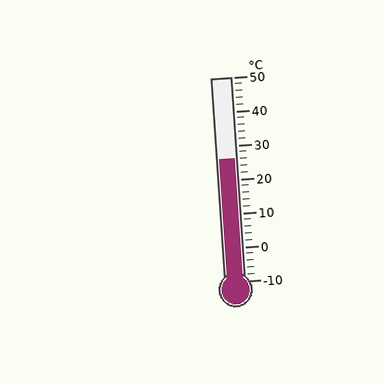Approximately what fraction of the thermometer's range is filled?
The thermometer is filled to approximately 60% of its range.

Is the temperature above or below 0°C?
The temperature is above 0°C.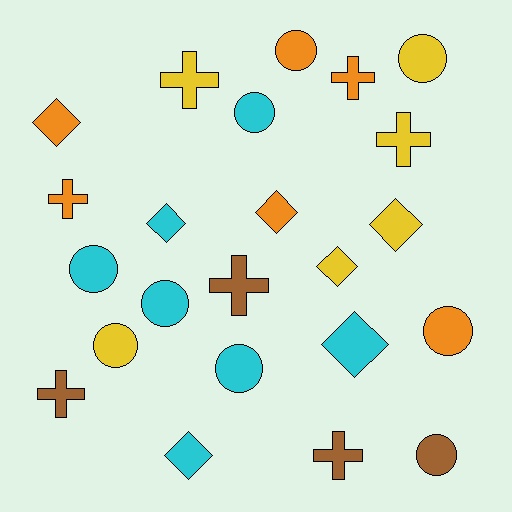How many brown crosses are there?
There are 3 brown crosses.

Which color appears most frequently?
Cyan, with 7 objects.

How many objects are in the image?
There are 23 objects.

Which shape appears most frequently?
Circle, with 9 objects.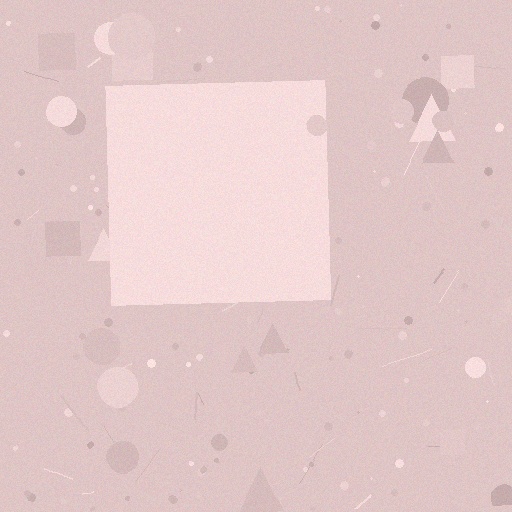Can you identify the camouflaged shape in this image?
The camouflaged shape is a square.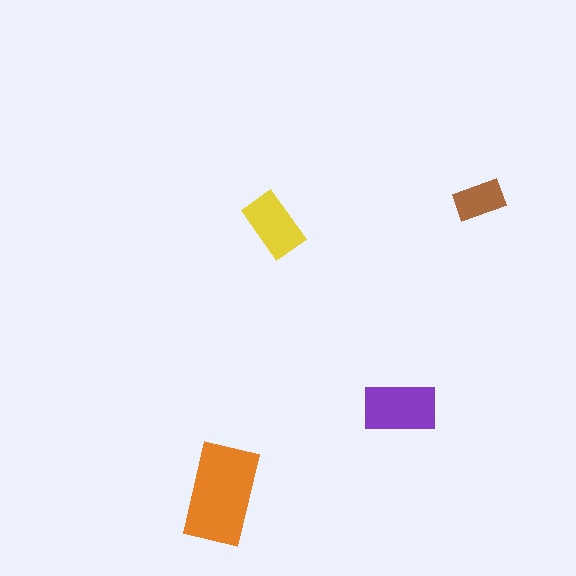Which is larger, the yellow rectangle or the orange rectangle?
The orange one.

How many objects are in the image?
There are 4 objects in the image.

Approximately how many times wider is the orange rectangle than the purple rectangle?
About 1.5 times wider.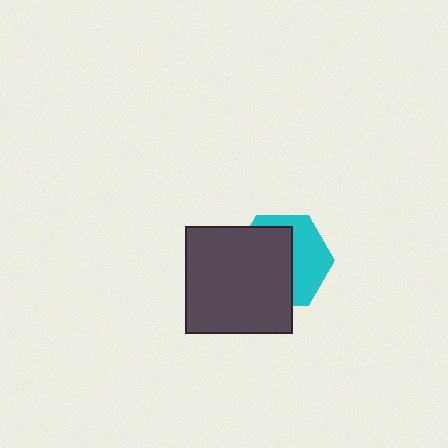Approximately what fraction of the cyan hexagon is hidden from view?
Roughly 58% of the cyan hexagon is hidden behind the dark gray square.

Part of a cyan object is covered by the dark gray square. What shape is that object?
It is a hexagon.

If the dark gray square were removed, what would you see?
You would see the complete cyan hexagon.